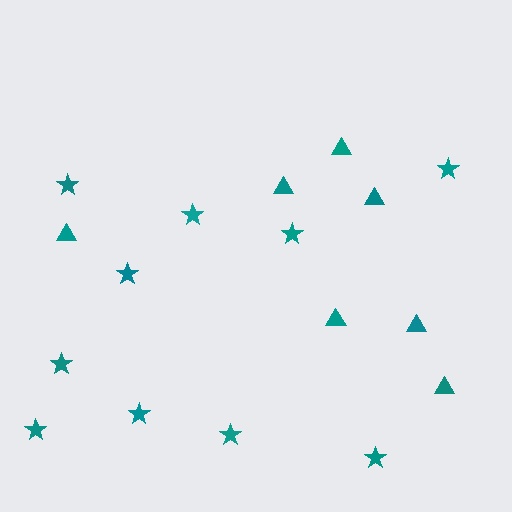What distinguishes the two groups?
There are 2 groups: one group of triangles (7) and one group of stars (10).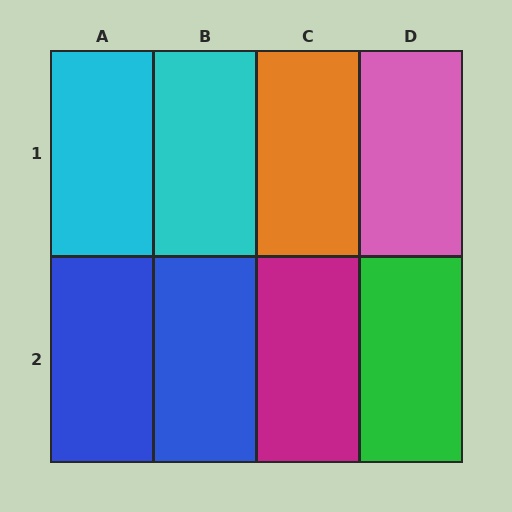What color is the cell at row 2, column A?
Blue.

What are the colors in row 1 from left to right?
Cyan, cyan, orange, pink.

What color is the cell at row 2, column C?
Magenta.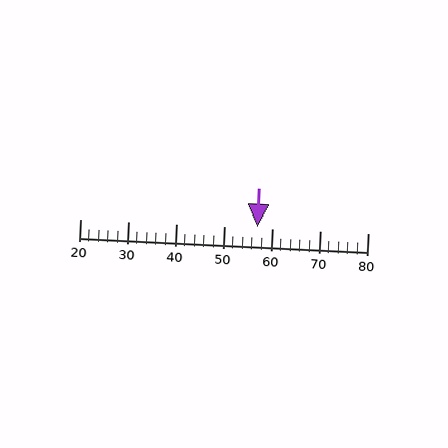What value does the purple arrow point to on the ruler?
The purple arrow points to approximately 57.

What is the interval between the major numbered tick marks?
The major tick marks are spaced 10 units apart.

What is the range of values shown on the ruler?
The ruler shows values from 20 to 80.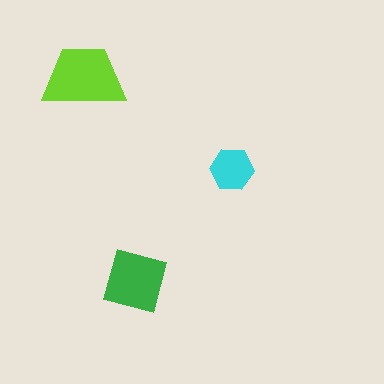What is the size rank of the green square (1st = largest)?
2nd.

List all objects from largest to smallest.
The lime trapezoid, the green square, the cyan hexagon.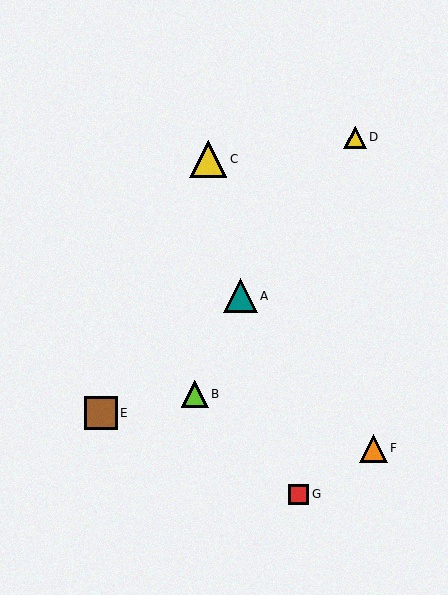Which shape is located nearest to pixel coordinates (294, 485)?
The red square (labeled G) at (299, 494) is nearest to that location.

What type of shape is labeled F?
Shape F is an orange triangle.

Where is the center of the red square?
The center of the red square is at (299, 494).